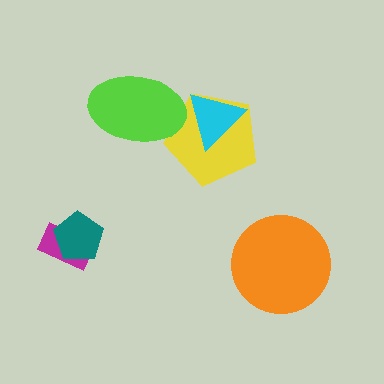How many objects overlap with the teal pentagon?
1 object overlaps with the teal pentagon.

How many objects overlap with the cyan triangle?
1 object overlaps with the cyan triangle.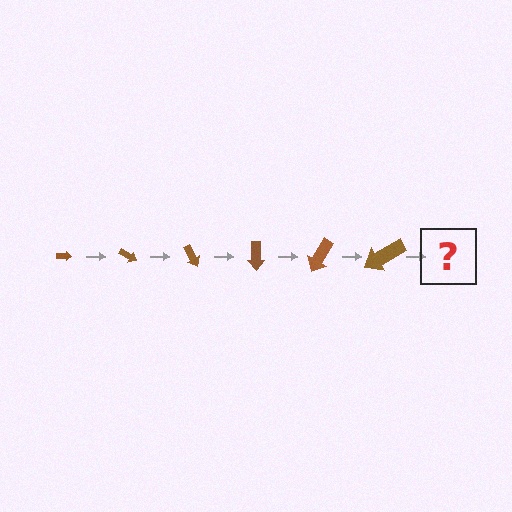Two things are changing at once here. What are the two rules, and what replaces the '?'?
The two rules are that the arrow grows larger each step and it rotates 30 degrees each step. The '?' should be an arrow, larger than the previous one and rotated 180 degrees from the start.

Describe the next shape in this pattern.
It should be an arrow, larger than the previous one and rotated 180 degrees from the start.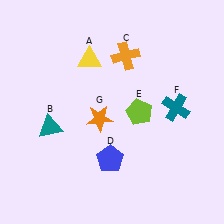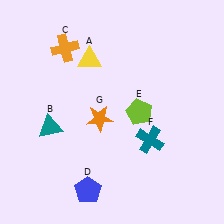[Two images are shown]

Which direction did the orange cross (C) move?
The orange cross (C) moved left.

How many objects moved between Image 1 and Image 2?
3 objects moved between the two images.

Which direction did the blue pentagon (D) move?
The blue pentagon (D) moved down.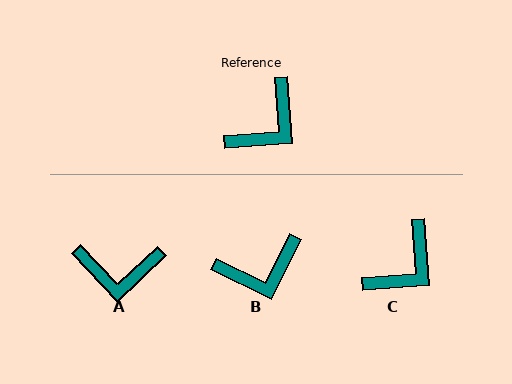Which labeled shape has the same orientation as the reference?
C.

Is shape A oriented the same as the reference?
No, it is off by about 51 degrees.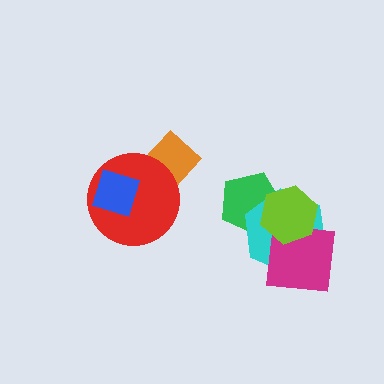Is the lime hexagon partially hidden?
No, no other shape covers it.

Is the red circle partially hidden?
Yes, it is partially covered by another shape.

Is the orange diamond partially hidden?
Yes, it is partially covered by another shape.